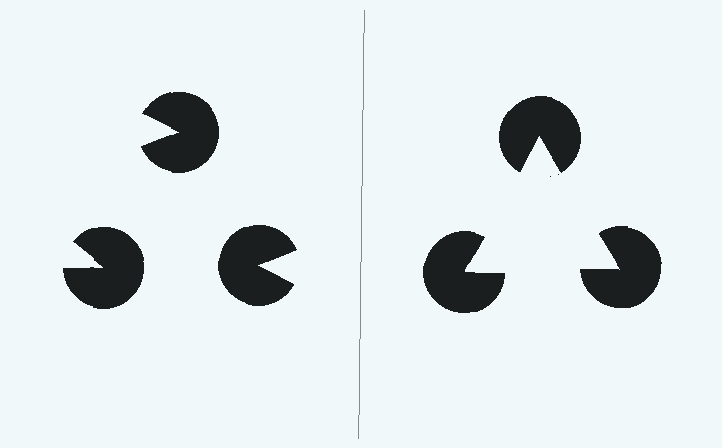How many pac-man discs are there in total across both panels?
6 — 3 on each side.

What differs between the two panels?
The pac-man discs are positioned identically on both sides; only the wedge orientations differ. On the right they align to a triangle; on the left they are misaligned.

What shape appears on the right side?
An illusory triangle.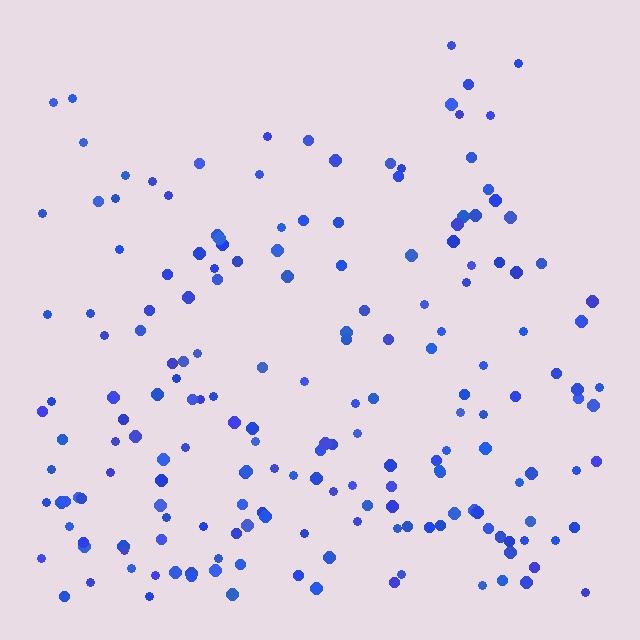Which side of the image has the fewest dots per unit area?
The top.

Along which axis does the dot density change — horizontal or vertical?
Vertical.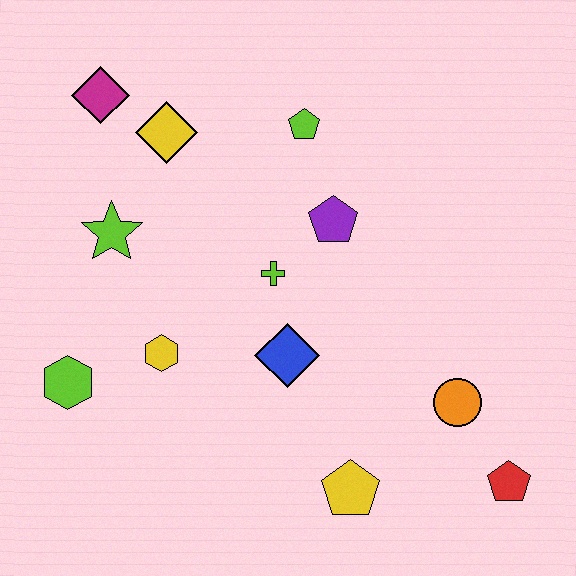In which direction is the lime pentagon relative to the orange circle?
The lime pentagon is above the orange circle.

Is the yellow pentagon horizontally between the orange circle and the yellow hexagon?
Yes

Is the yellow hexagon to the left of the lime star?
No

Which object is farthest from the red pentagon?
The magenta diamond is farthest from the red pentagon.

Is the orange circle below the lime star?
Yes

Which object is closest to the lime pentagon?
The purple pentagon is closest to the lime pentagon.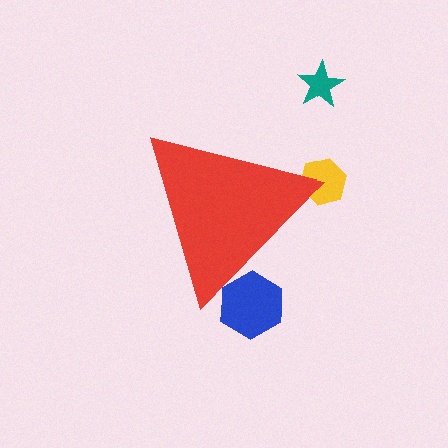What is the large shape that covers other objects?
A red triangle.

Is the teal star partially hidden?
No, the teal star is fully visible.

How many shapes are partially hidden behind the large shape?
2 shapes are partially hidden.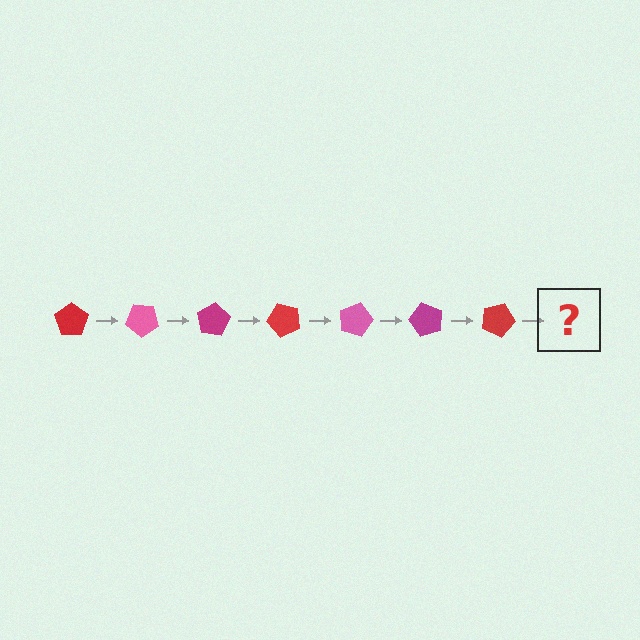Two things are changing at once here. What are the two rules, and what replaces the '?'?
The two rules are that it rotates 40 degrees each step and the color cycles through red, pink, and magenta. The '?' should be a pink pentagon, rotated 280 degrees from the start.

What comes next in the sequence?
The next element should be a pink pentagon, rotated 280 degrees from the start.